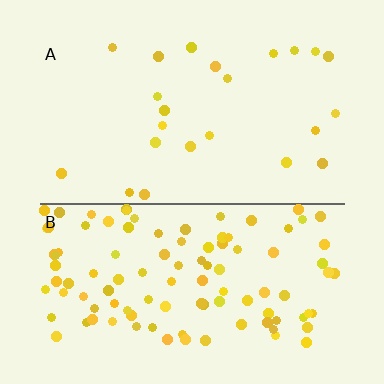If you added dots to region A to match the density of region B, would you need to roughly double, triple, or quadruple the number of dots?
Approximately quadruple.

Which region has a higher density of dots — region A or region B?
B (the bottom).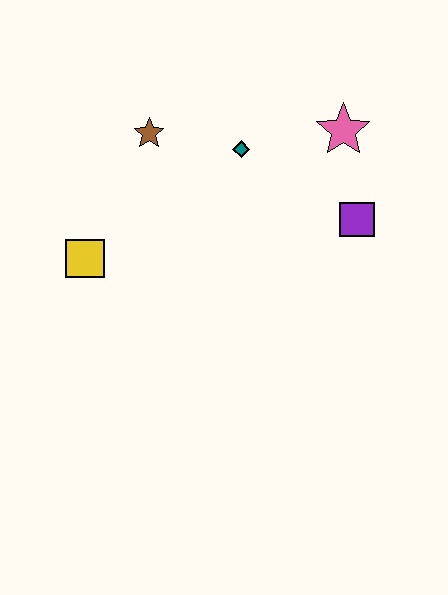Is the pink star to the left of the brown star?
No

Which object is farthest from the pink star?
The yellow square is farthest from the pink star.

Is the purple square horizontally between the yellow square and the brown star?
No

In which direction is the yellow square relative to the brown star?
The yellow square is below the brown star.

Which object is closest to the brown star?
The teal diamond is closest to the brown star.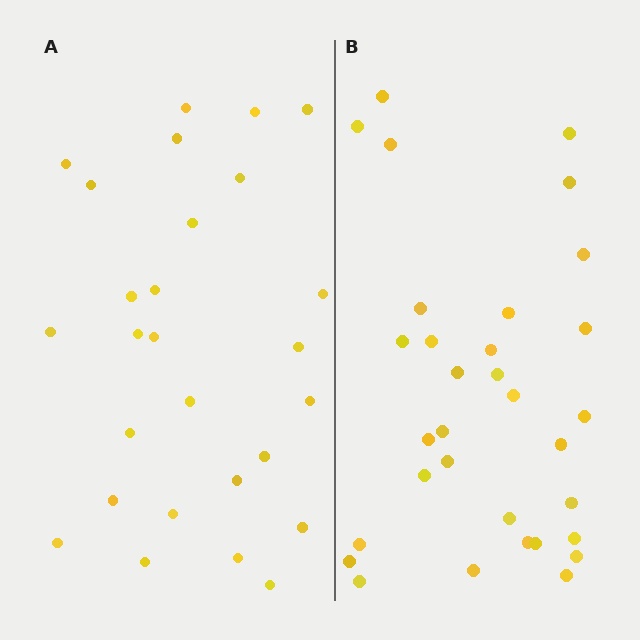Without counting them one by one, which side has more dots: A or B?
Region B (the right region) has more dots.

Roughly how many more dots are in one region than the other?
Region B has about 5 more dots than region A.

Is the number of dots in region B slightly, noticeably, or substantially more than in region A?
Region B has only slightly more — the two regions are fairly close. The ratio is roughly 1.2 to 1.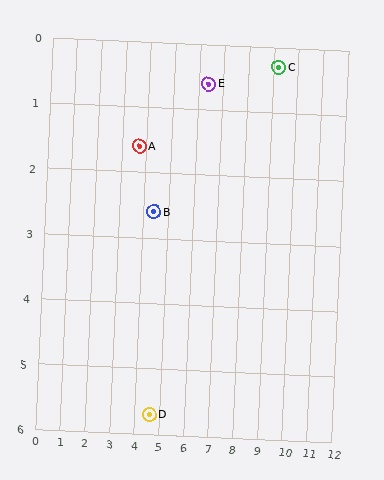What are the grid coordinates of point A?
Point A is at approximately (3.7, 1.6).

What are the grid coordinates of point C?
Point C is at approximately (9.2, 0.3).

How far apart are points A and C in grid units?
Points A and C are about 5.7 grid units apart.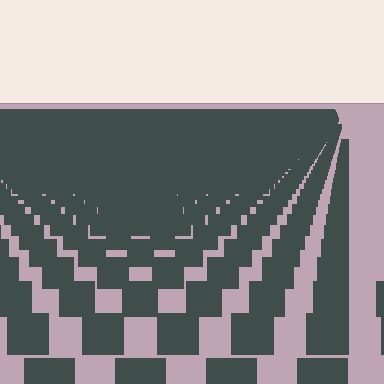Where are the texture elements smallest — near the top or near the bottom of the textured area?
Near the top.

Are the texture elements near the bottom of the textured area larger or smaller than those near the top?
Larger. Near the bottom, elements are closer to the viewer and appear at a bigger on-screen size.